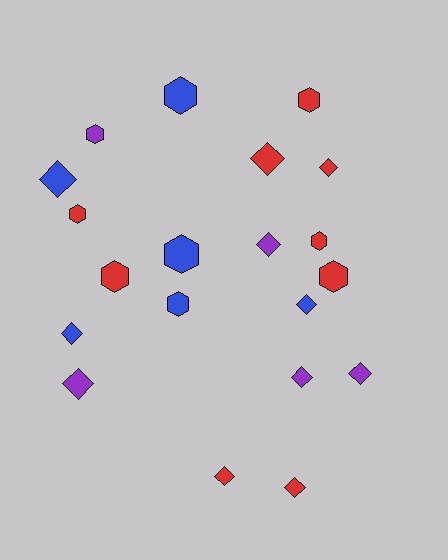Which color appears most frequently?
Red, with 9 objects.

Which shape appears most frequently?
Diamond, with 11 objects.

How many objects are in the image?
There are 20 objects.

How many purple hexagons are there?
There is 1 purple hexagon.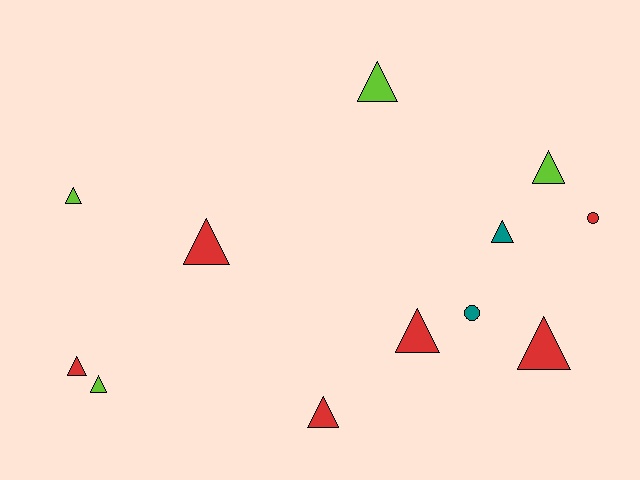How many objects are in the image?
There are 12 objects.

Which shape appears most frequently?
Triangle, with 10 objects.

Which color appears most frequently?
Red, with 6 objects.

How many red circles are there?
There is 1 red circle.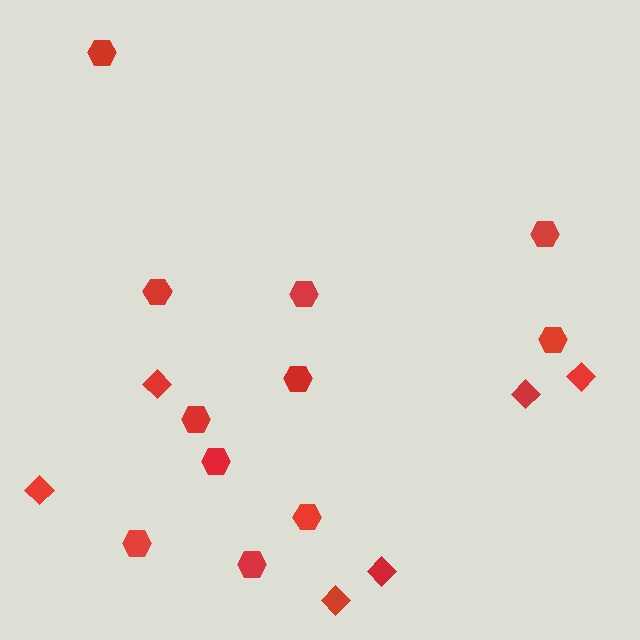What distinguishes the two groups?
There are 2 groups: one group of diamonds (6) and one group of hexagons (11).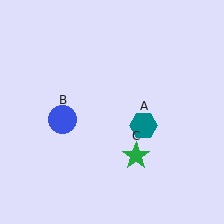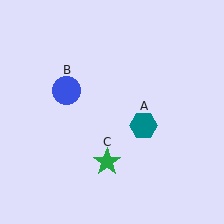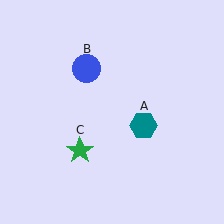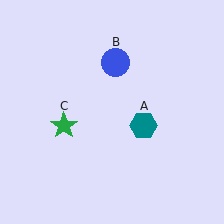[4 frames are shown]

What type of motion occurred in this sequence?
The blue circle (object B), green star (object C) rotated clockwise around the center of the scene.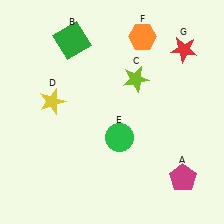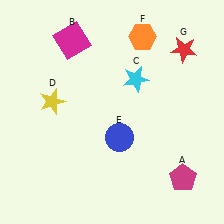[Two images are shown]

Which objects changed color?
B changed from green to magenta. C changed from lime to cyan. E changed from green to blue.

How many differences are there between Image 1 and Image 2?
There are 3 differences between the two images.